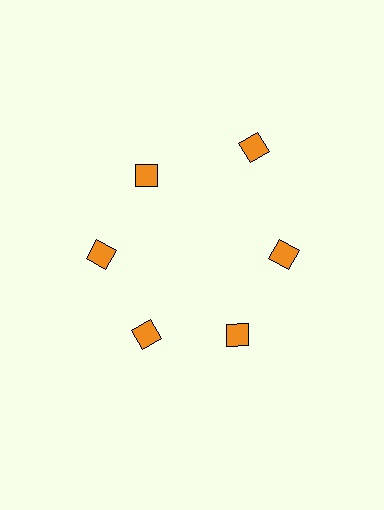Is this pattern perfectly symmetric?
No. The 6 orange diamonds are arranged in a ring, but one element near the 1 o'clock position is pushed outward from the center, breaking the 6-fold rotational symmetry.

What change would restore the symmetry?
The symmetry would be restored by moving it inward, back onto the ring so that all 6 diamonds sit at equal angles and equal distance from the center.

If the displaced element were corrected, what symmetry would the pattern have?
It would have 6-fold rotational symmetry — the pattern would map onto itself every 60 degrees.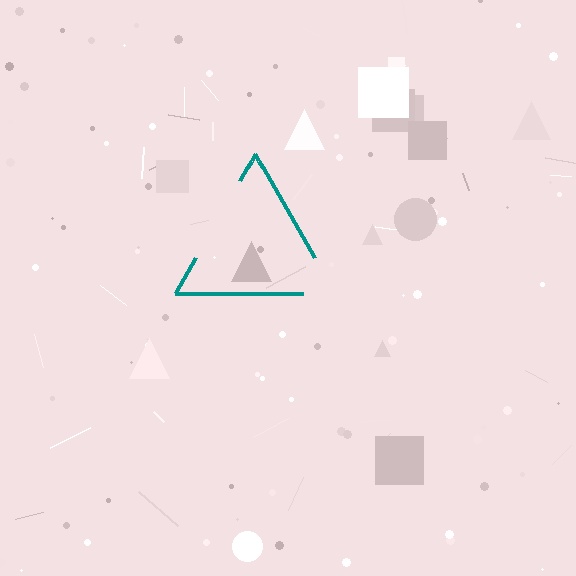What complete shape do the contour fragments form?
The contour fragments form a triangle.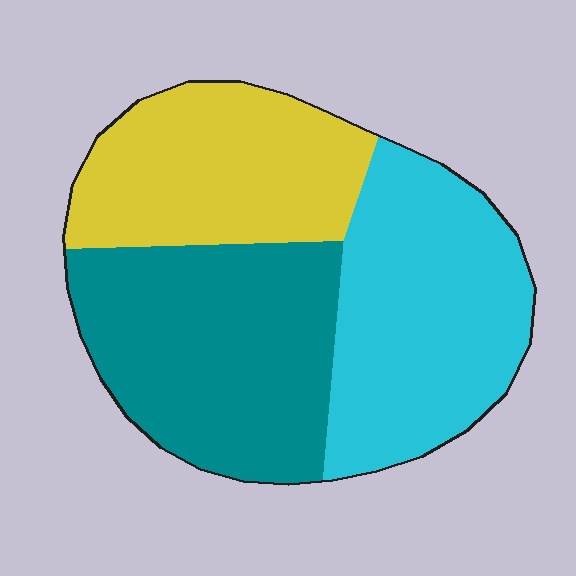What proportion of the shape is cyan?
Cyan takes up about one third (1/3) of the shape.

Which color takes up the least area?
Yellow, at roughly 30%.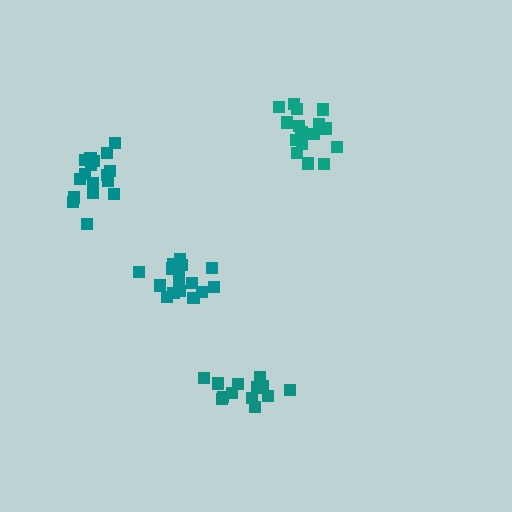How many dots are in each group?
Group 1: 16 dots, Group 2: 17 dots, Group 3: 14 dots, Group 4: 16 dots (63 total).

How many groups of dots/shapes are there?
There are 4 groups.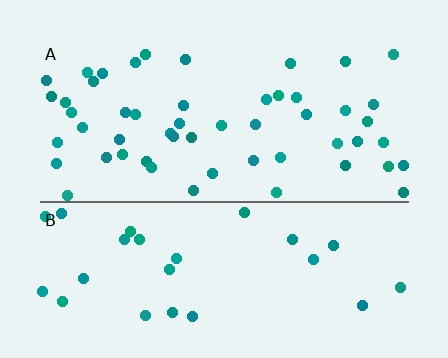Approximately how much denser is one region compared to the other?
Approximately 1.9× — region A over region B.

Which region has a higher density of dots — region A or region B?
A (the top).